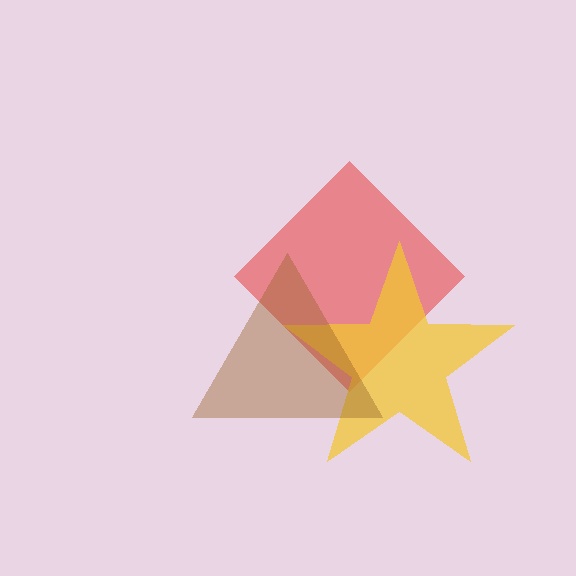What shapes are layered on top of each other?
The layered shapes are: a red diamond, a yellow star, a brown triangle.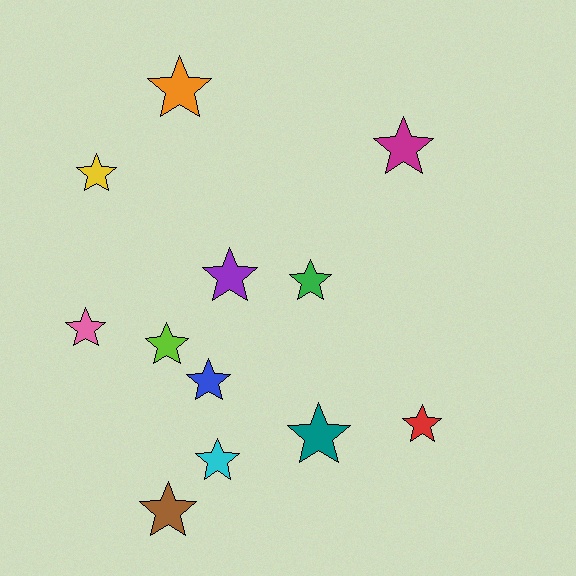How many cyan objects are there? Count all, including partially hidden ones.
There is 1 cyan object.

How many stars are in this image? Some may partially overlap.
There are 12 stars.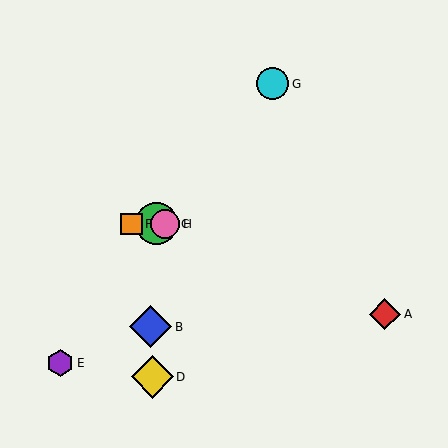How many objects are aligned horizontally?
3 objects (C, F, H) are aligned horizontally.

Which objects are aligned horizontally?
Objects C, F, H are aligned horizontally.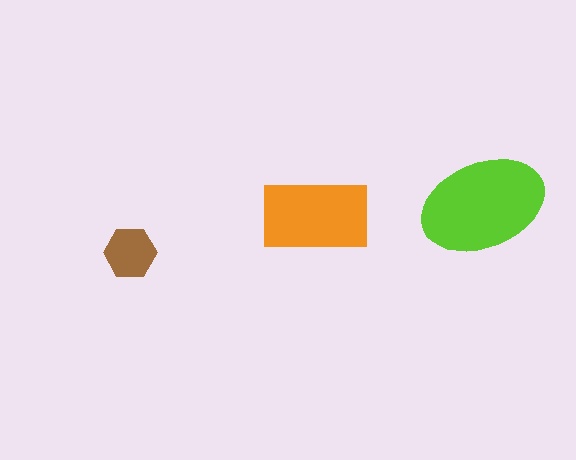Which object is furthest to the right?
The lime ellipse is rightmost.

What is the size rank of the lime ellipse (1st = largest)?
1st.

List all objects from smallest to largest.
The brown hexagon, the orange rectangle, the lime ellipse.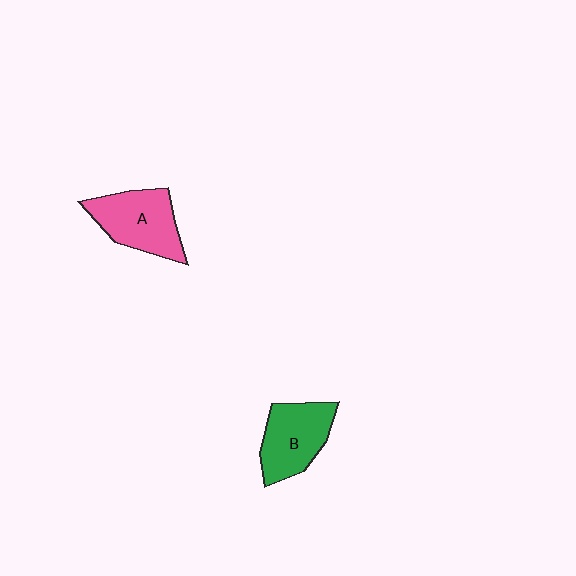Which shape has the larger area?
Shape A (pink).